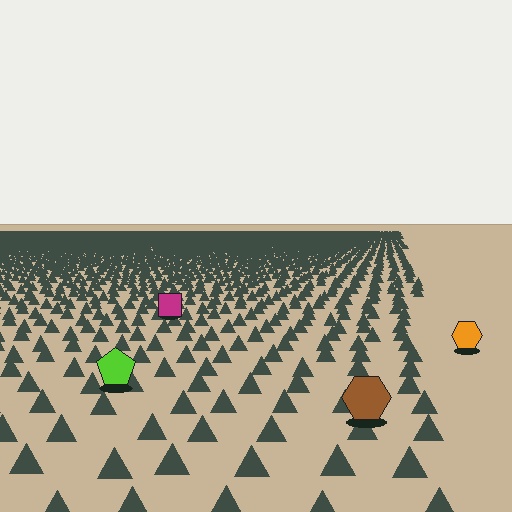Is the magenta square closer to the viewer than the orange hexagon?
No. The orange hexagon is closer — you can tell from the texture gradient: the ground texture is coarser near it.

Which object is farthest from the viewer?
The magenta square is farthest from the viewer. It appears smaller and the ground texture around it is denser.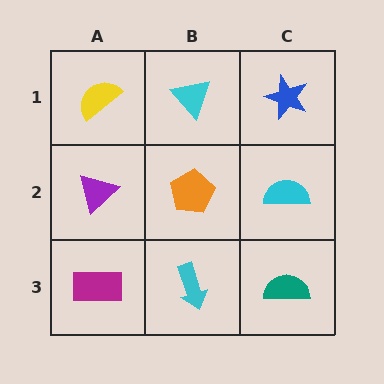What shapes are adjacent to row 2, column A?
A yellow semicircle (row 1, column A), a magenta rectangle (row 3, column A), an orange pentagon (row 2, column B).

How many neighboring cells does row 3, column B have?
3.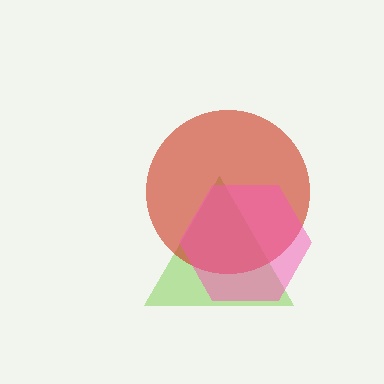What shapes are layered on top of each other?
The layered shapes are: a lime triangle, a red circle, a pink hexagon.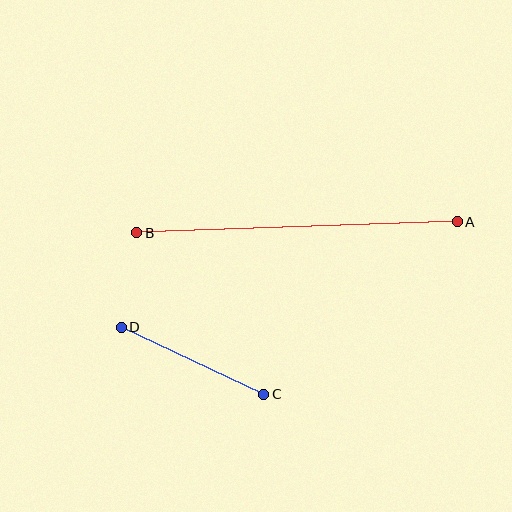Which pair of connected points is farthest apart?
Points A and B are farthest apart.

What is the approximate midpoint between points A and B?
The midpoint is at approximately (297, 227) pixels.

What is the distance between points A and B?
The distance is approximately 321 pixels.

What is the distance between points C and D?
The distance is approximately 157 pixels.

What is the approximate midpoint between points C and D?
The midpoint is at approximately (193, 361) pixels.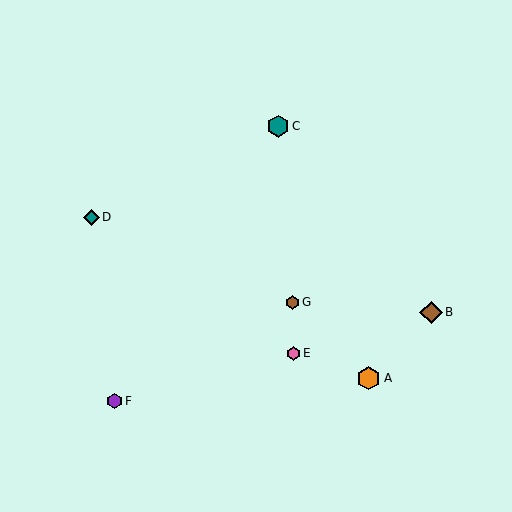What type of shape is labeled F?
Shape F is a purple hexagon.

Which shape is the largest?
The orange hexagon (labeled A) is the largest.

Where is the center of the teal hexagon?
The center of the teal hexagon is at (278, 126).